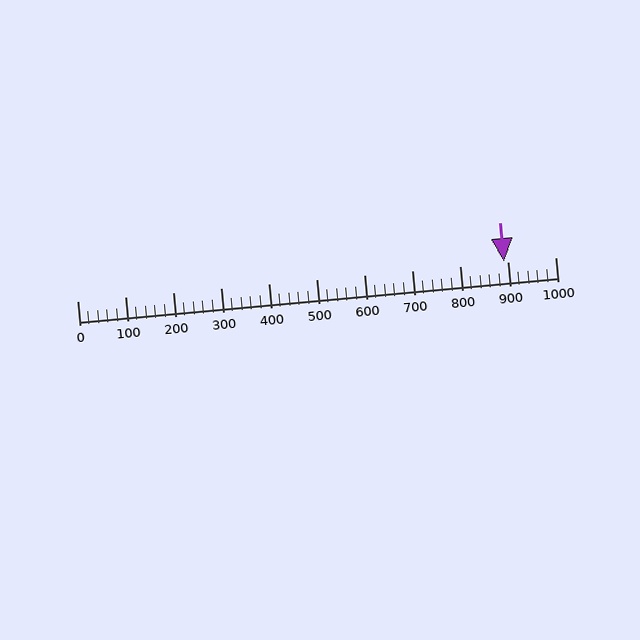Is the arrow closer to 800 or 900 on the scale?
The arrow is closer to 900.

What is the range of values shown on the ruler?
The ruler shows values from 0 to 1000.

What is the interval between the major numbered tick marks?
The major tick marks are spaced 100 units apart.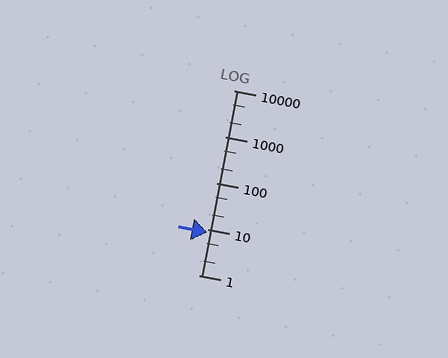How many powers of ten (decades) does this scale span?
The scale spans 4 decades, from 1 to 10000.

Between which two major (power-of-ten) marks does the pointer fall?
The pointer is between 1 and 10.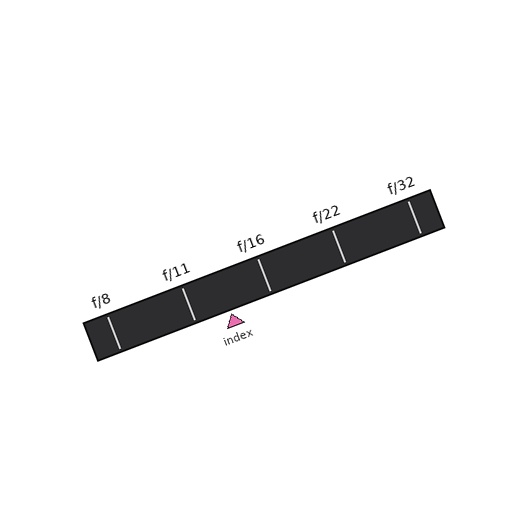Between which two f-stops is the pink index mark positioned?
The index mark is between f/11 and f/16.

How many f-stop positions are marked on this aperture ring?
There are 5 f-stop positions marked.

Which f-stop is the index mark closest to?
The index mark is closest to f/11.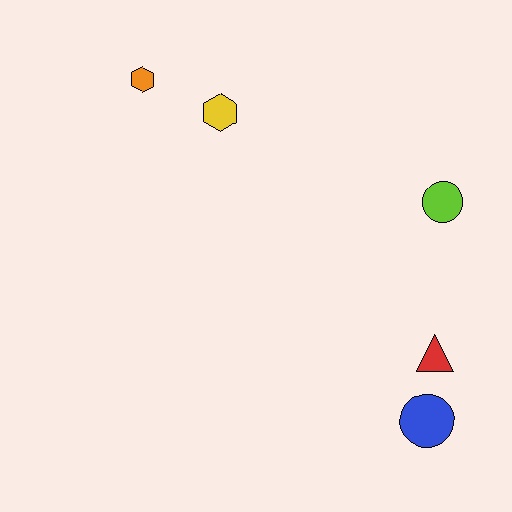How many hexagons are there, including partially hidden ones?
There are 2 hexagons.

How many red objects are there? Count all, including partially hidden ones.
There is 1 red object.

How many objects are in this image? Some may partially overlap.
There are 5 objects.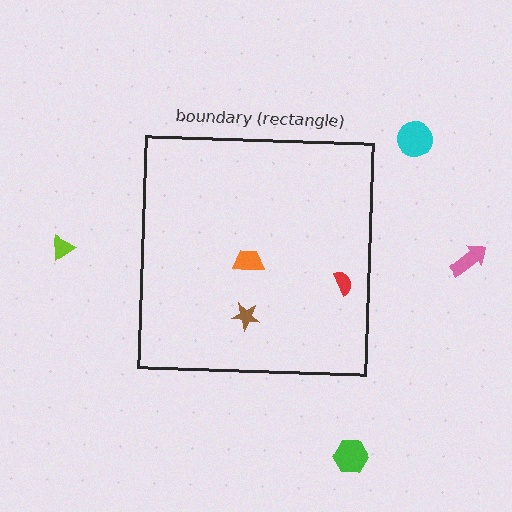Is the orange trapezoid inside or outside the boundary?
Inside.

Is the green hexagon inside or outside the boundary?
Outside.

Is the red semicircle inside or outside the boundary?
Inside.